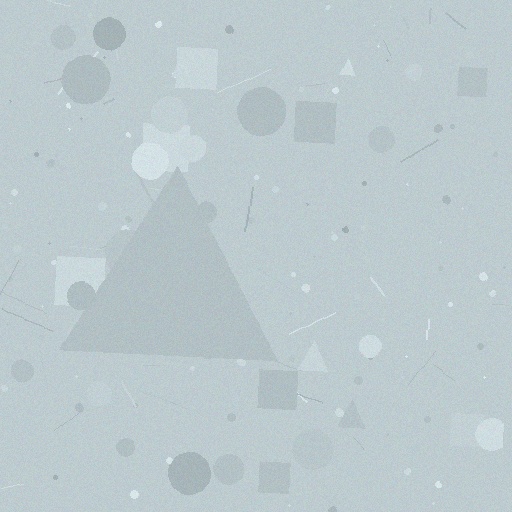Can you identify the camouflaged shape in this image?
The camouflaged shape is a triangle.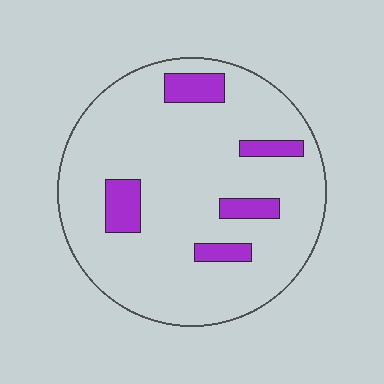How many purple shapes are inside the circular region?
5.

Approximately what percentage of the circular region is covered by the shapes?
Approximately 15%.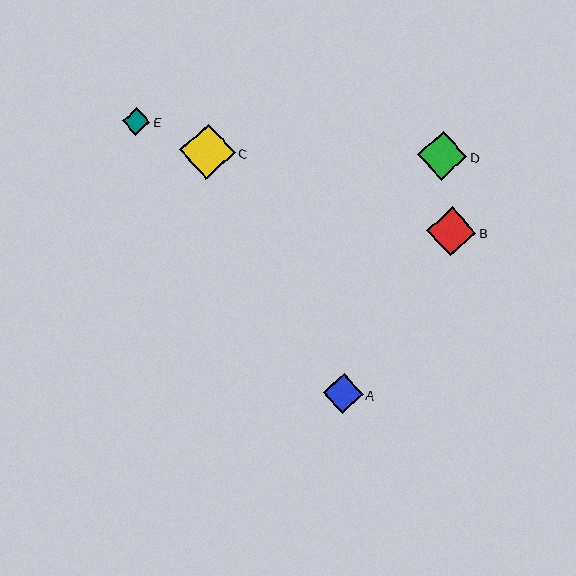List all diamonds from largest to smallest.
From largest to smallest: C, D, B, A, E.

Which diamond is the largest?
Diamond C is the largest with a size of approximately 56 pixels.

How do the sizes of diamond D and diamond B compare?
Diamond D and diamond B are approximately the same size.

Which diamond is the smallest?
Diamond E is the smallest with a size of approximately 28 pixels.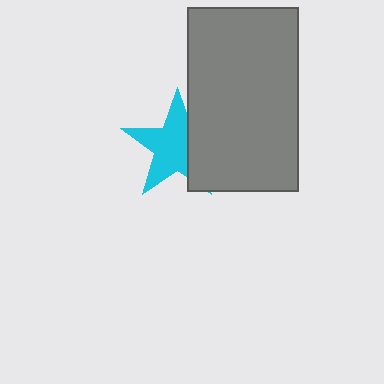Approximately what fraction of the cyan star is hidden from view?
Roughly 32% of the cyan star is hidden behind the gray rectangle.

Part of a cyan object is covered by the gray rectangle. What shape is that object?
It is a star.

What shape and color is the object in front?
The object in front is a gray rectangle.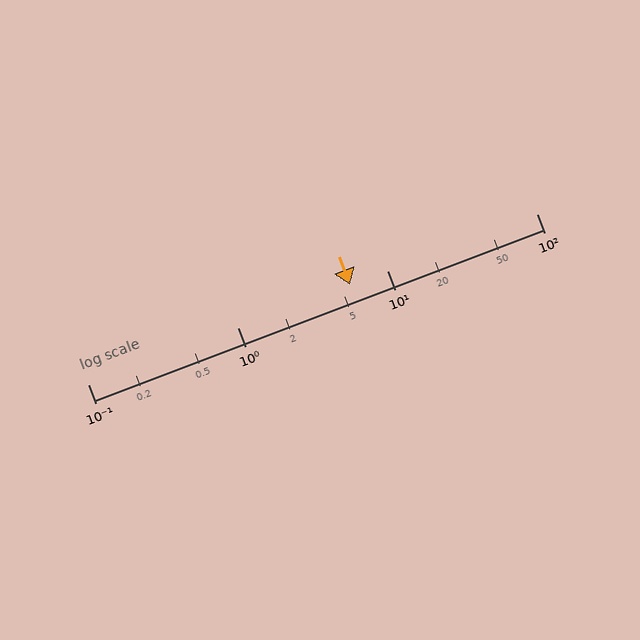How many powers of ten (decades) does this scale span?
The scale spans 3 decades, from 0.1 to 100.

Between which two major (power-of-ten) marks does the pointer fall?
The pointer is between 1 and 10.